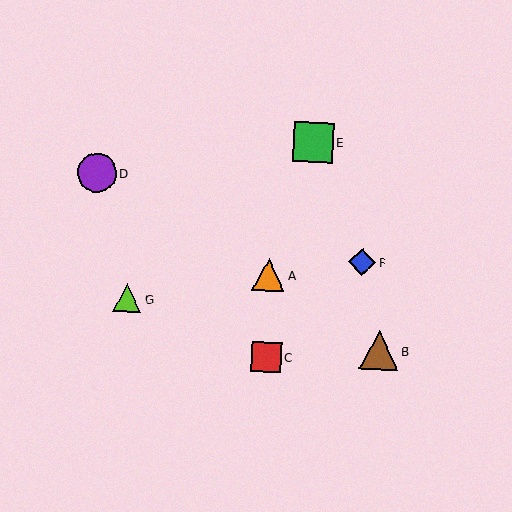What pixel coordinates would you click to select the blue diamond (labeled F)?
Click at (362, 262) to select the blue diamond F.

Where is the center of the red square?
The center of the red square is at (266, 357).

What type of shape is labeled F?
Shape F is a blue diamond.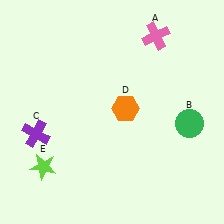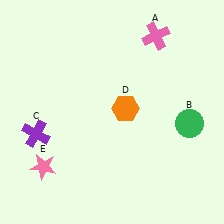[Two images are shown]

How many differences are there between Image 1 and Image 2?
There is 1 difference between the two images.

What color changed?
The star (E) changed from lime in Image 1 to pink in Image 2.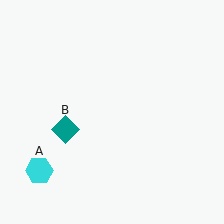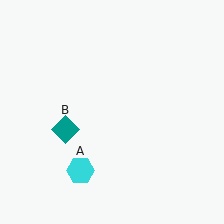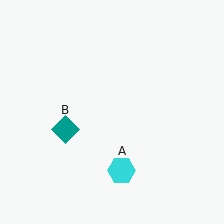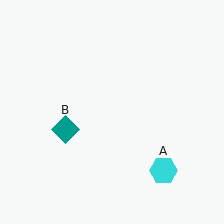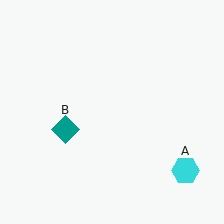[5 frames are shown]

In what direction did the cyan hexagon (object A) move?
The cyan hexagon (object A) moved right.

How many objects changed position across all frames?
1 object changed position: cyan hexagon (object A).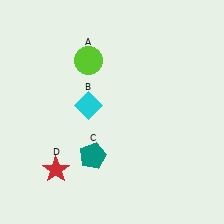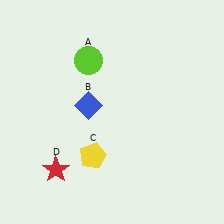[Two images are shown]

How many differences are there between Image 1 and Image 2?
There are 2 differences between the two images.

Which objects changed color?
B changed from cyan to blue. C changed from teal to yellow.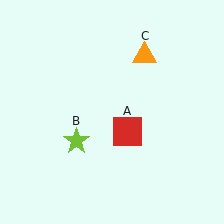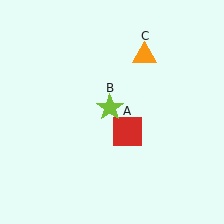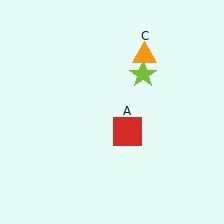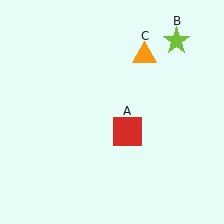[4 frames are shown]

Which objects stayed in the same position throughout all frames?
Red square (object A) and orange triangle (object C) remained stationary.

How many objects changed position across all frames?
1 object changed position: lime star (object B).